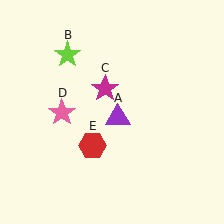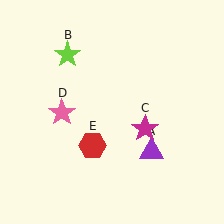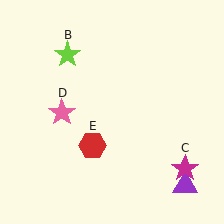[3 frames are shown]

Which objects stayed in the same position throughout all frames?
Lime star (object B) and pink star (object D) and red hexagon (object E) remained stationary.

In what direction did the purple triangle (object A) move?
The purple triangle (object A) moved down and to the right.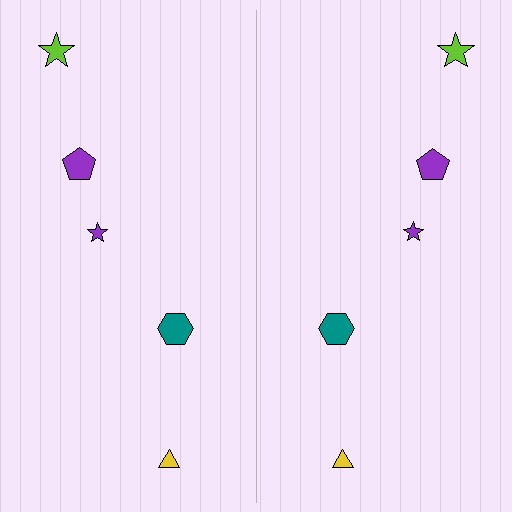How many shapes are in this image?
There are 10 shapes in this image.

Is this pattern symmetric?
Yes, this pattern has bilateral (reflection) symmetry.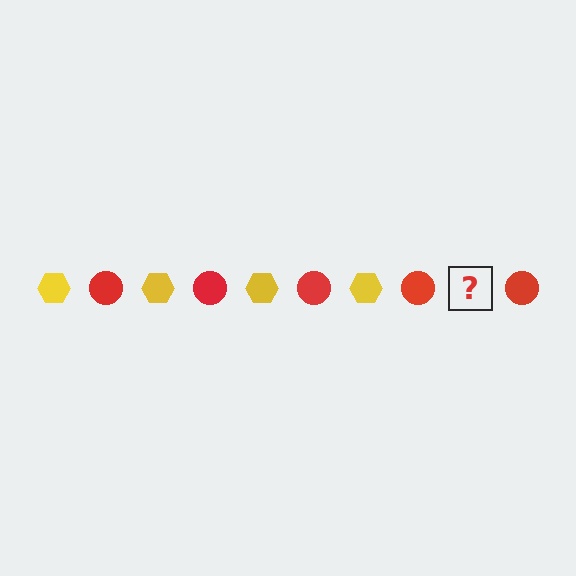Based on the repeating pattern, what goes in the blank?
The blank should be a yellow hexagon.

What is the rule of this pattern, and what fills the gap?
The rule is that the pattern alternates between yellow hexagon and red circle. The gap should be filled with a yellow hexagon.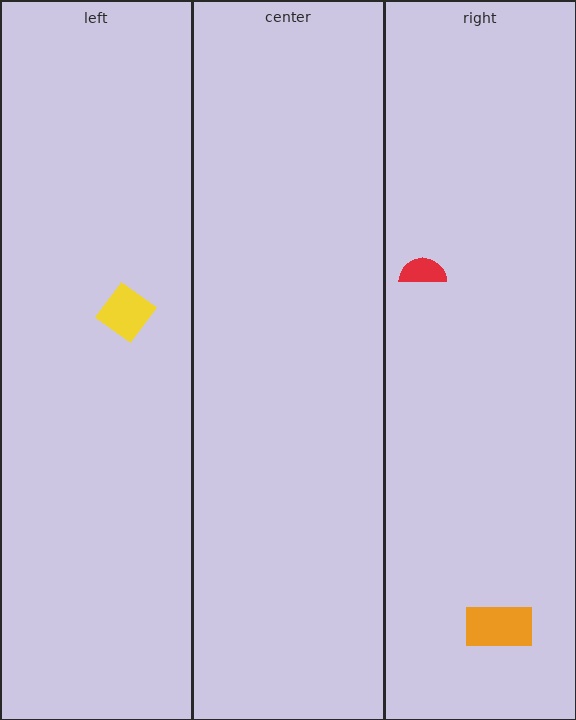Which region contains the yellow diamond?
The left region.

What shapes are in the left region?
The yellow diamond.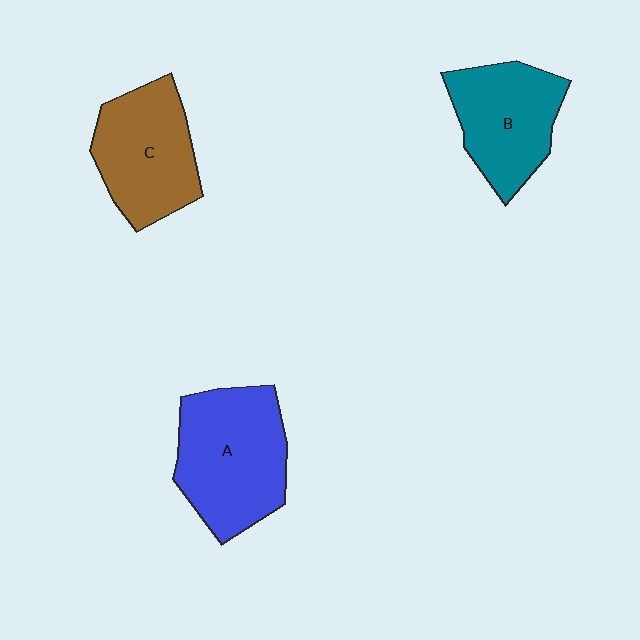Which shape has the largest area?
Shape A (blue).